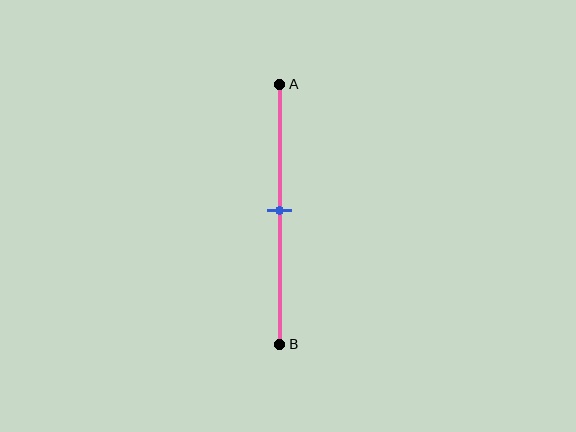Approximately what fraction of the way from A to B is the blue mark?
The blue mark is approximately 50% of the way from A to B.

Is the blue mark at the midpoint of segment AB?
Yes, the mark is approximately at the midpoint.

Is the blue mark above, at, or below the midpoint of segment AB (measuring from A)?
The blue mark is approximately at the midpoint of segment AB.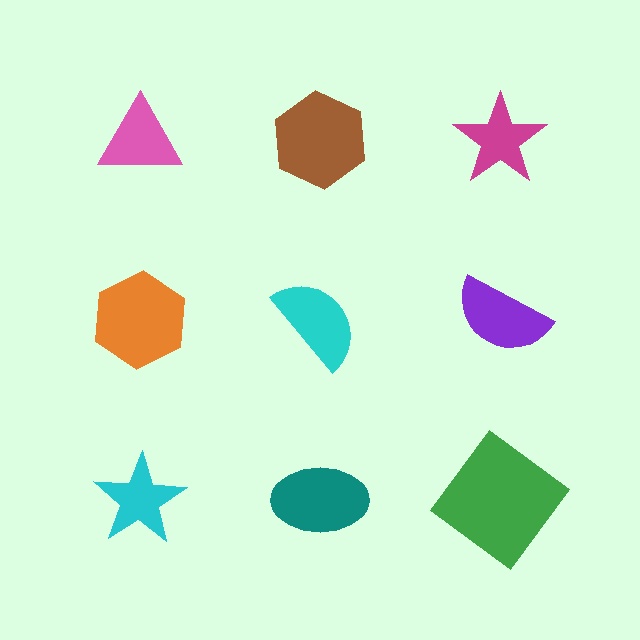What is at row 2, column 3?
A purple semicircle.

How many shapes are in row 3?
3 shapes.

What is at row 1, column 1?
A pink triangle.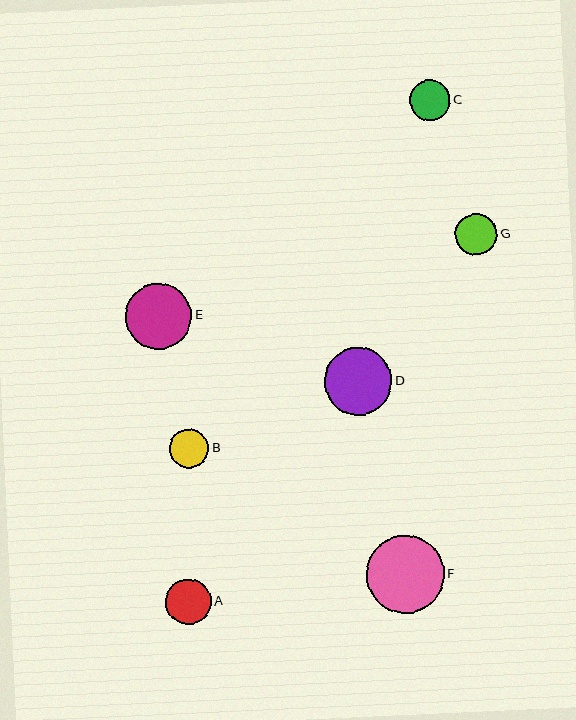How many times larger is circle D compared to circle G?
Circle D is approximately 1.6 times the size of circle G.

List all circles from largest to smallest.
From largest to smallest: F, D, E, A, G, C, B.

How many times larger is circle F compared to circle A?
Circle F is approximately 1.7 times the size of circle A.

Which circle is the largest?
Circle F is the largest with a size of approximately 78 pixels.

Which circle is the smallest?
Circle B is the smallest with a size of approximately 39 pixels.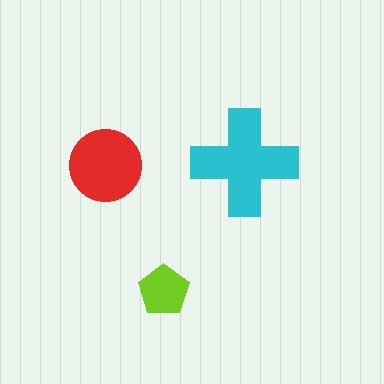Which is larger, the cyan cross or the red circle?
The cyan cross.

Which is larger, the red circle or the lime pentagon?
The red circle.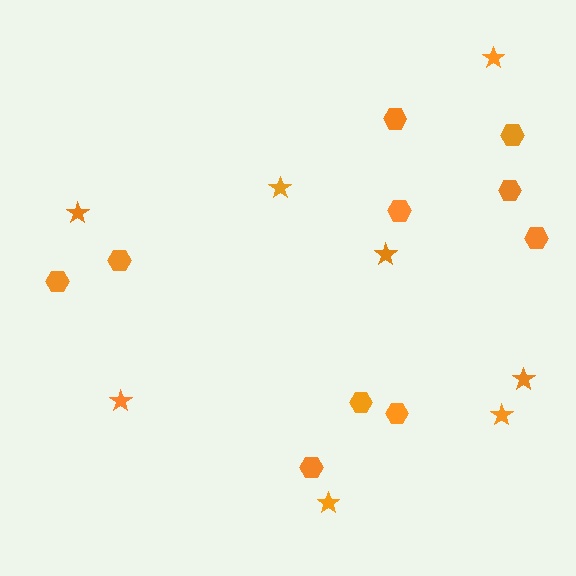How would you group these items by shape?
There are 2 groups: one group of hexagons (10) and one group of stars (8).